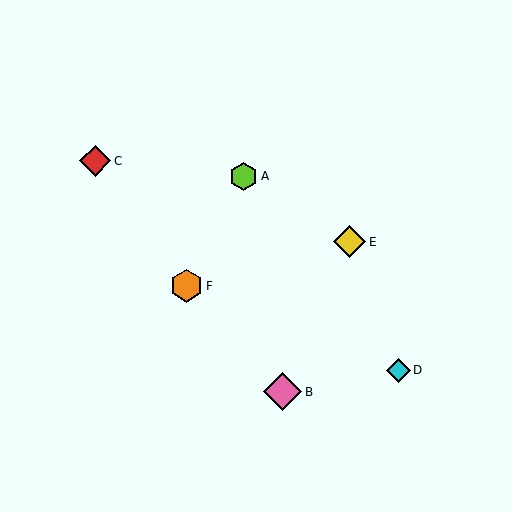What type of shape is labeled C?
Shape C is a red diamond.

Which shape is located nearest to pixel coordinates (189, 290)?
The orange hexagon (labeled F) at (187, 286) is nearest to that location.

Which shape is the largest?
The pink diamond (labeled B) is the largest.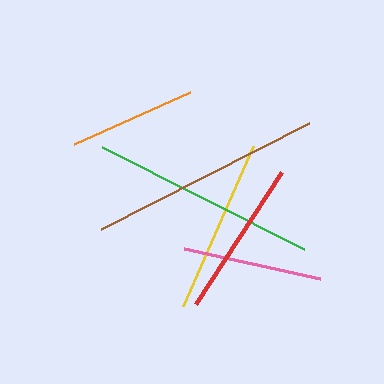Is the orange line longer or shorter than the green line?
The green line is longer than the orange line.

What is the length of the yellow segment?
The yellow segment is approximately 174 pixels long.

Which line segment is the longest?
The brown line is the longest at approximately 233 pixels.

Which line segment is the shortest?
The orange line is the shortest at approximately 126 pixels.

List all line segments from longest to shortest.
From longest to shortest: brown, green, yellow, red, pink, orange.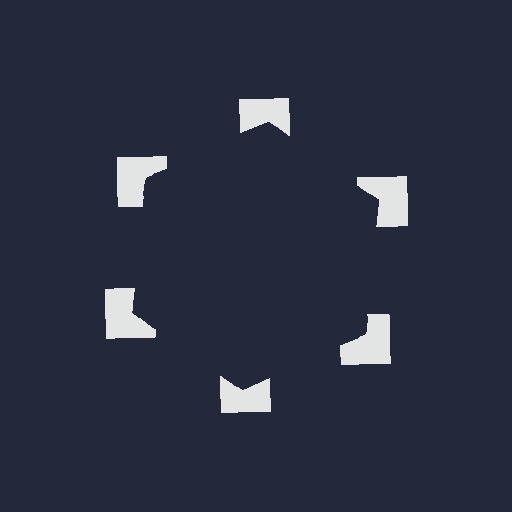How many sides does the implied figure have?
6 sides.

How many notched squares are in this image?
There are 6 — one at each vertex of the illusory hexagon.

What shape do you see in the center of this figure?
An illusory hexagon — its edges are inferred from the aligned wedge cuts in the notched squares, not physically drawn.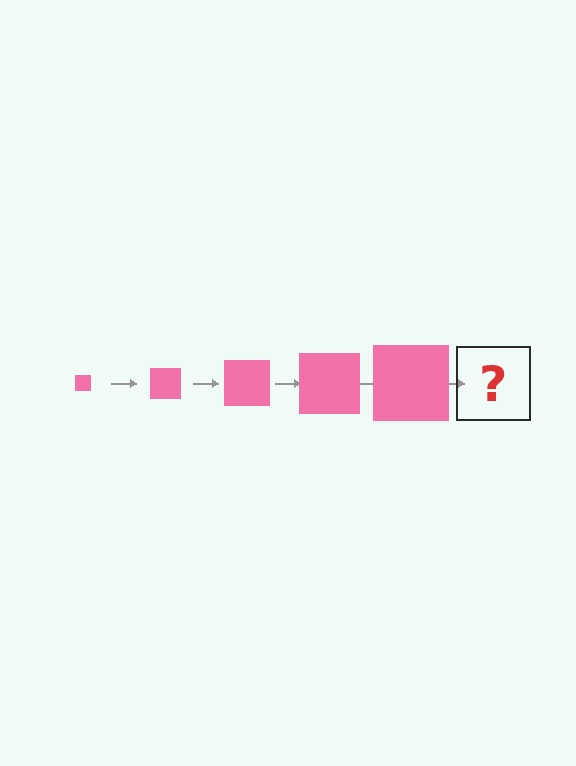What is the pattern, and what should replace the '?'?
The pattern is that the square gets progressively larger each step. The '?' should be a pink square, larger than the previous one.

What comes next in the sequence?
The next element should be a pink square, larger than the previous one.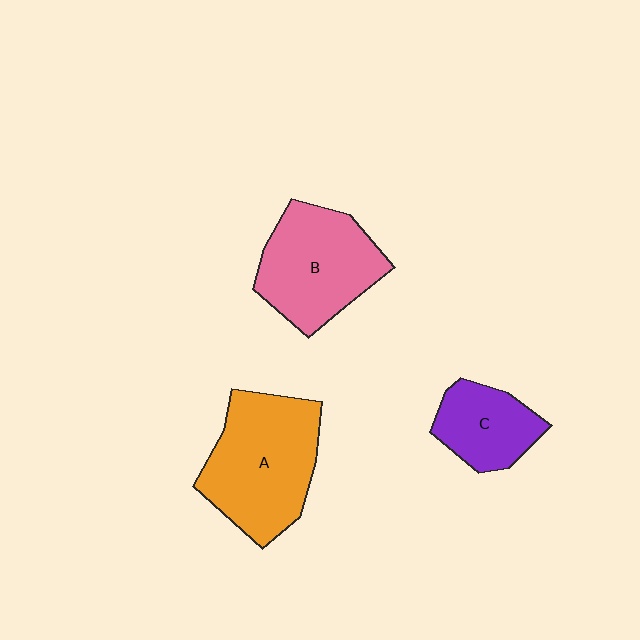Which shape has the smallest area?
Shape C (purple).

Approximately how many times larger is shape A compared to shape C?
Approximately 1.9 times.